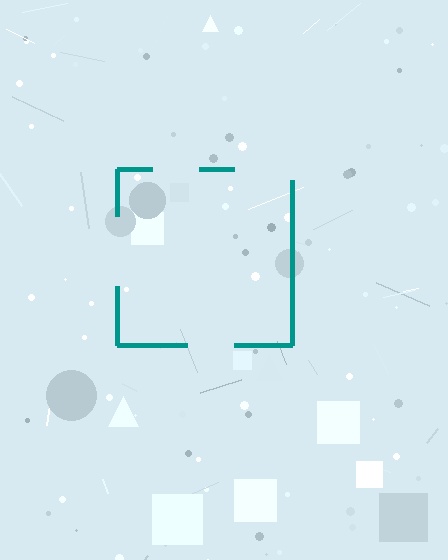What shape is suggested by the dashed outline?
The dashed outline suggests a square.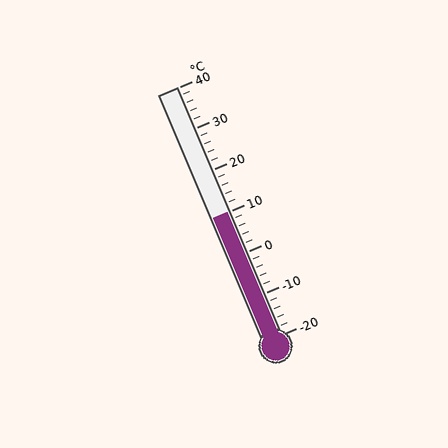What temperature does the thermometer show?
The thermometer shows approximately 10°C.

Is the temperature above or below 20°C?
The temperature is below 20°C.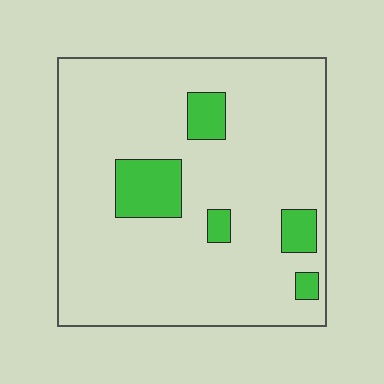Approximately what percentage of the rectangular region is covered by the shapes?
Approximately 10%.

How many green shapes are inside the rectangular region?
5.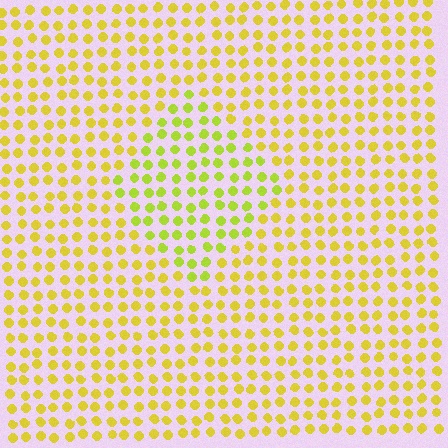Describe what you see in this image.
The image is filled with small yellow elements in a uniform arrangement. A diamond-shaped region is visible where the elements are tinted to a slightly different hue, forming a subtle color boundary.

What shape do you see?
I see a diamond.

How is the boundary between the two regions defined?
The boundary is defined purely by a slight shift in hue (about 24 degrees). Spacing, size, and orientation are identical on both sides.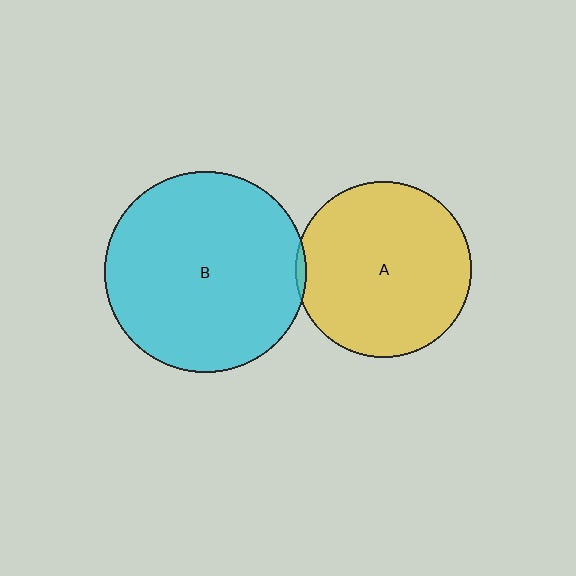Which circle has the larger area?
Circle B (cyan).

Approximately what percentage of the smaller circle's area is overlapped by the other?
Approximately 5%.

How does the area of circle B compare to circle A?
Approximately 1.3 times.